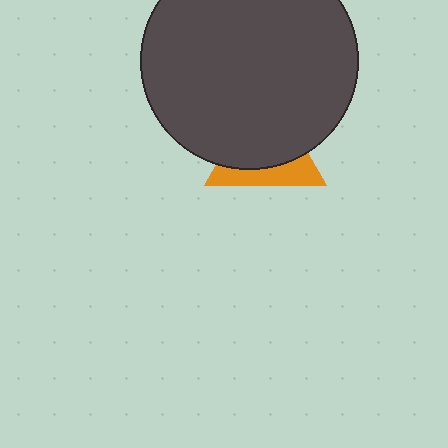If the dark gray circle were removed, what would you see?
You would see the complete orange triangle.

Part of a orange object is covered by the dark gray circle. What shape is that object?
It is a triangle.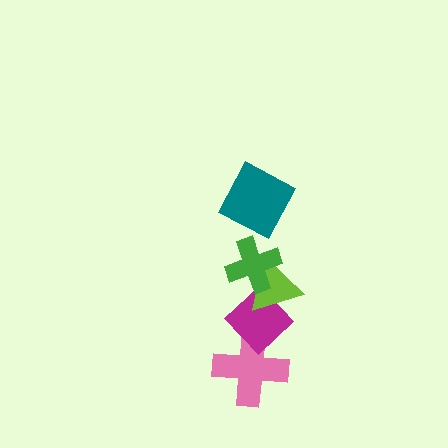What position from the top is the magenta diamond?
The magenta diamond is 4th from the top.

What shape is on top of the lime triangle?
The green cross is on top of the lime triangle.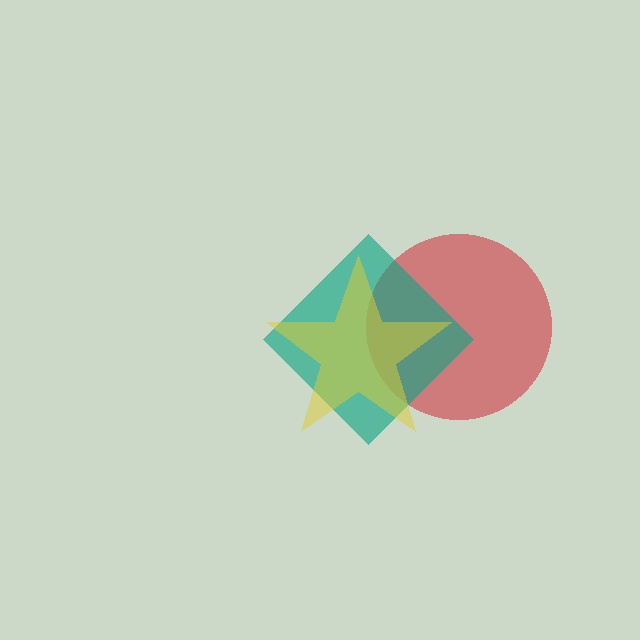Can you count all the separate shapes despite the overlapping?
Yes, there are 3 separate shapes.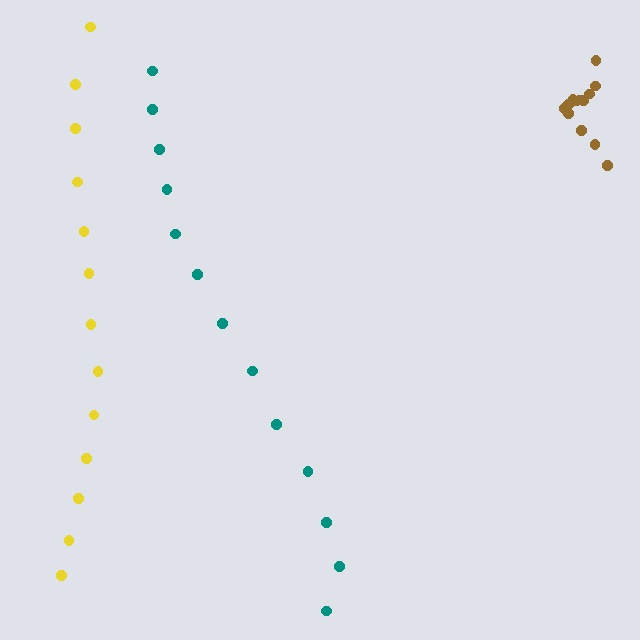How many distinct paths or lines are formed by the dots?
There are 3 distinct paths.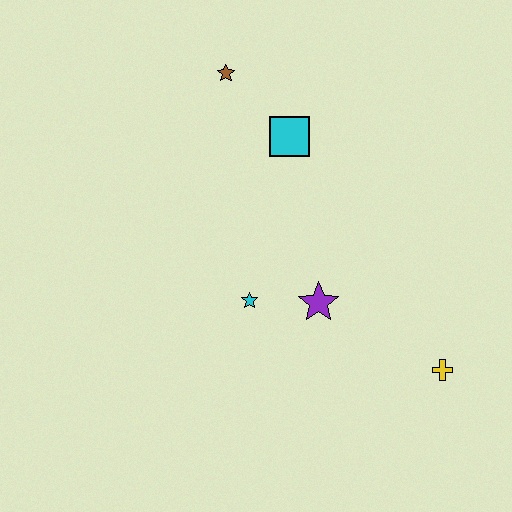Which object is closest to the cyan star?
The purple star is closest to the cyan star.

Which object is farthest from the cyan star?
The brown star is farthest from the cyan star.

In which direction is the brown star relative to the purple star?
The brown star is above the purple star.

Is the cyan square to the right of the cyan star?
Yes